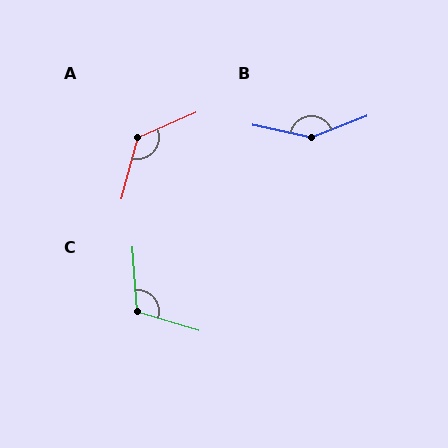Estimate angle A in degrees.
Approximately 128 degrees.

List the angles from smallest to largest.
C (111°), A (128°), B (146°).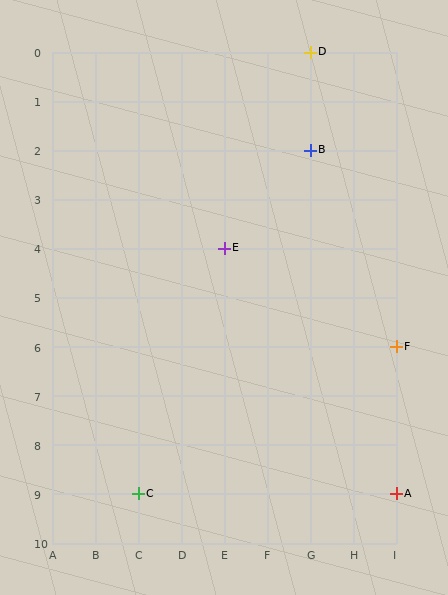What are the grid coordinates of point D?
Point D is at grid coordinates (G, 0).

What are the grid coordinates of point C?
Point C is at grid coordinates (C, 9).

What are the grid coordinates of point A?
Point A is at grid coordinates (I, 9).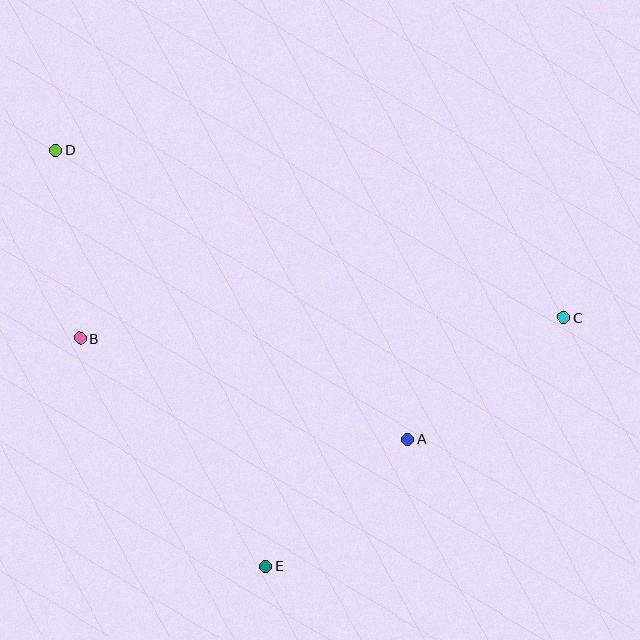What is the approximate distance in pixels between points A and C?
The distance between A and C is approximately 198 pixels.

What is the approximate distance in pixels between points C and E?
The distance between C and E is approximately 388 pixels.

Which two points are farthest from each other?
Points C and D are farthest from each other.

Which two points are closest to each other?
Points B and D are closest to each other.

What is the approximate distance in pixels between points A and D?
The distance between A and D is approximately 455 pixels.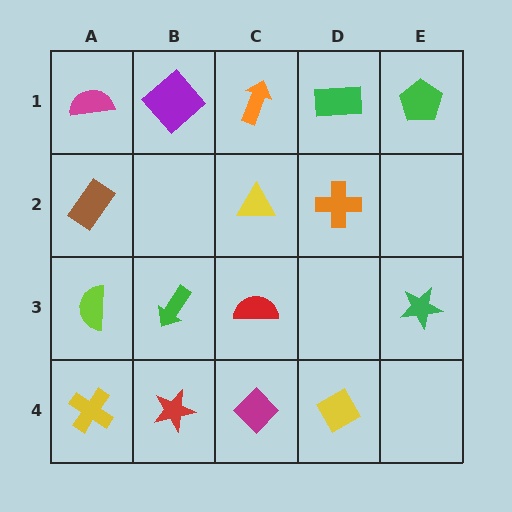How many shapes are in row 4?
4 shapes.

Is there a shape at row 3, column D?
No, that cell is empty.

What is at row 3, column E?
A green star.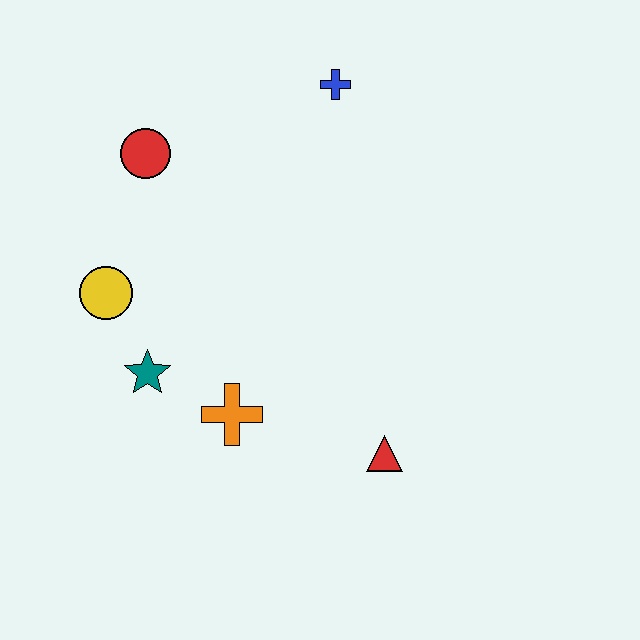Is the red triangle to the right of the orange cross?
Yes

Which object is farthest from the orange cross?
The blue cross is farthest from the orange cross.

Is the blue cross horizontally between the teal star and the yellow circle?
No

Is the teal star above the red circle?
No